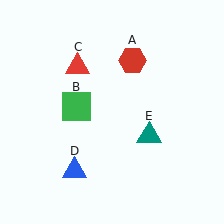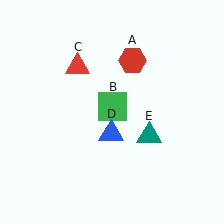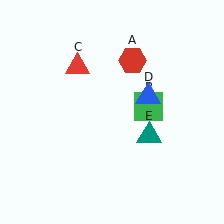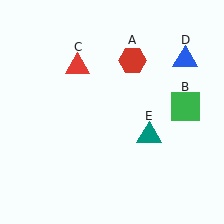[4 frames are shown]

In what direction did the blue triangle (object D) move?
The blue triangle (object D) moved up and to the right.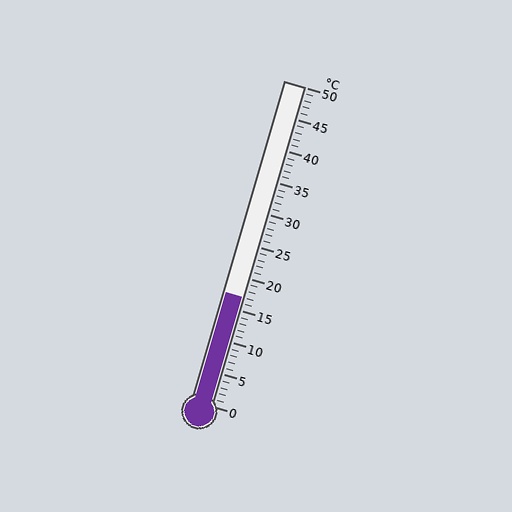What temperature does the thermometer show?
The thermometer shows approximately 17°C.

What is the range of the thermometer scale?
The thermometer scale ranges from 0°C to 50°C.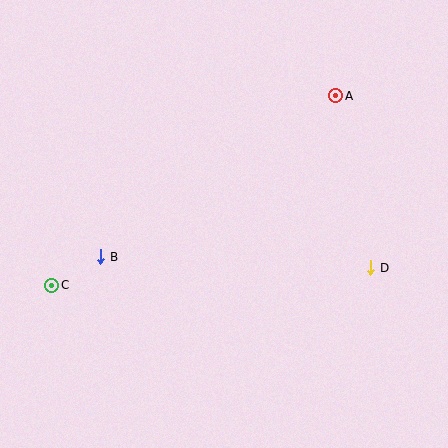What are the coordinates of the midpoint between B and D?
The midpoint between B and D is at (236, 262).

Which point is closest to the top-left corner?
Point B is closest to the top-left corner.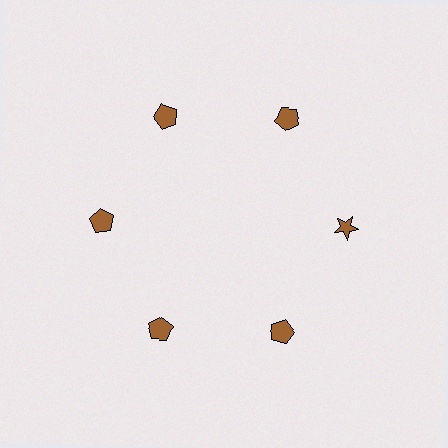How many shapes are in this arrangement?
There are 6 shapes arranged in a ring pattern.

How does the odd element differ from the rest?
It has a different shape: star instead of pentagon.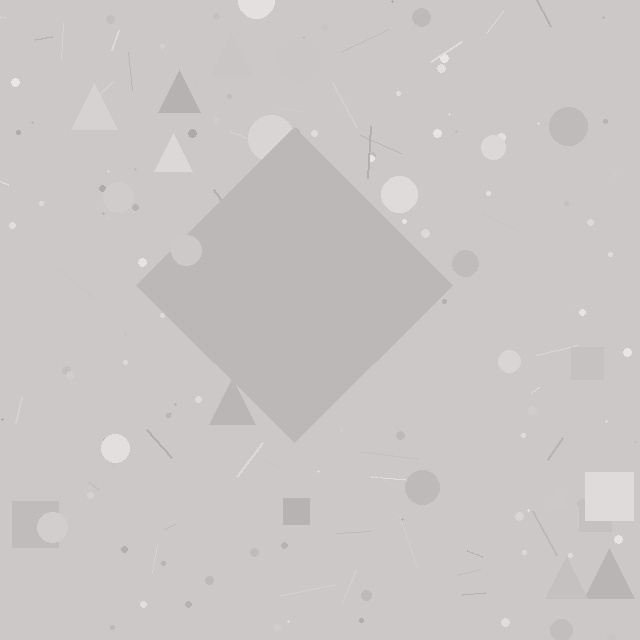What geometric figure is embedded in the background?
A diamond is embedded in the background.